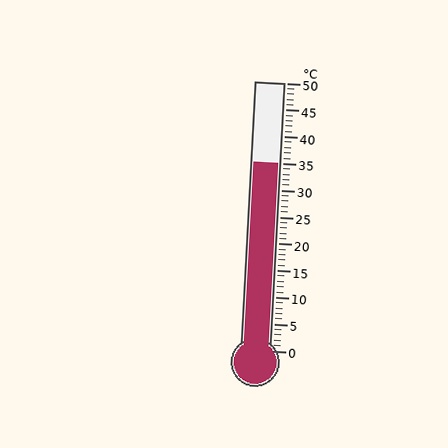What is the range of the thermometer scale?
The thermometer scale ranges from 0°C to 50°C.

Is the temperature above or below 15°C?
The temperature is above 15°C.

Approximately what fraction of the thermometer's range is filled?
The thermometer is filled to approximately 70% of its range.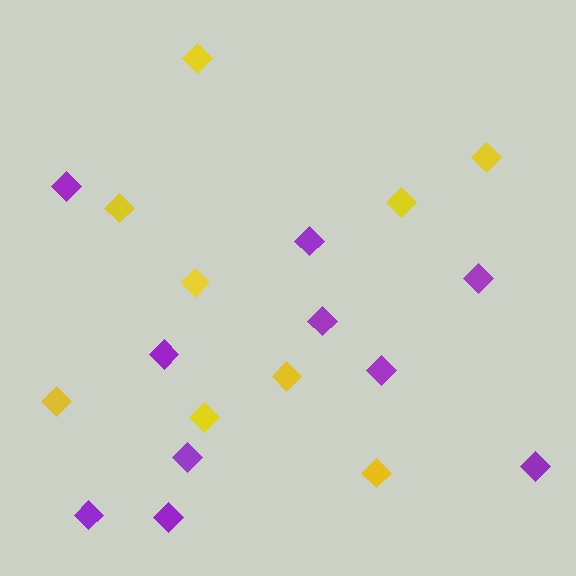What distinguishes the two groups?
There are 2 groups: one group of yellow diamonds (9) and one group of purple diamonds (10).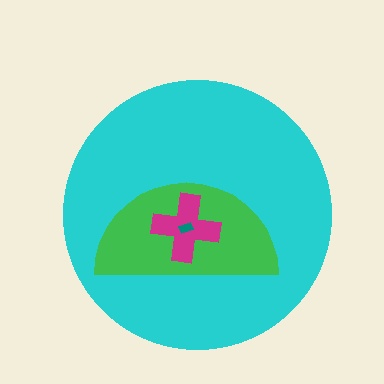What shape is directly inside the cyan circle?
The green semicircle.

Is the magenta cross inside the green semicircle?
Yes.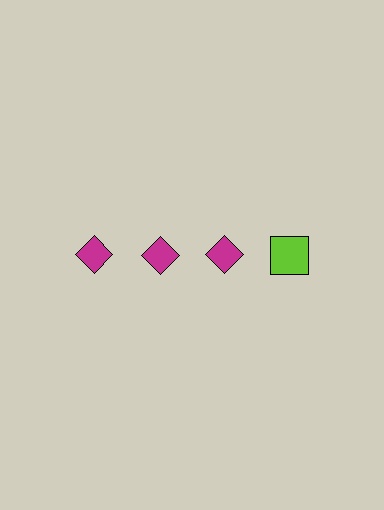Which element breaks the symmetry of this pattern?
The lime square in the top row, second from right column breaks the symmetry. All other shapes are magenta diamonds.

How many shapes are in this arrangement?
There are 4 shapes arranged in a grid pattern.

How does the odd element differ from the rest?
It differs in both color (lime instead of magenta) and shape (square instead of diamond).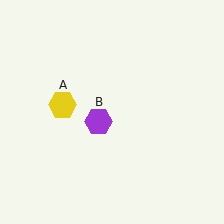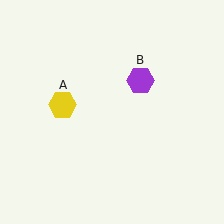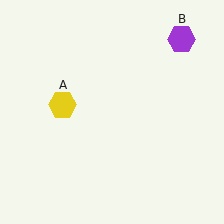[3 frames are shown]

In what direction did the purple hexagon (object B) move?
The purple hexagon (object B) moved up and to the right.